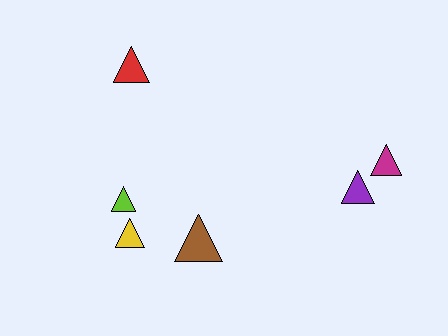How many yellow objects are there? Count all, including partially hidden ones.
There is 1 yellow object.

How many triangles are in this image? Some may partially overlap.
There are 6 triangles.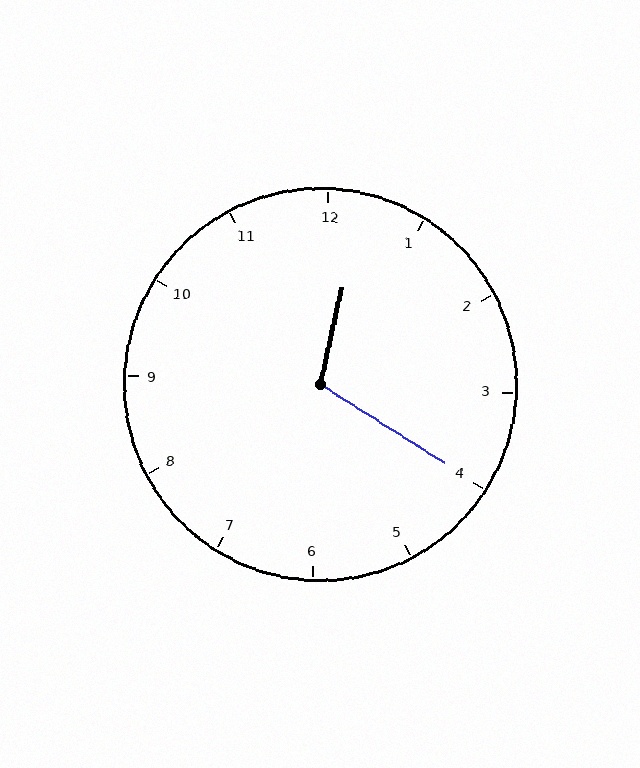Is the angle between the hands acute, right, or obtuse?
It is obtuse.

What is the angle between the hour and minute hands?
Approximately 110 degrees.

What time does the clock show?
12:20.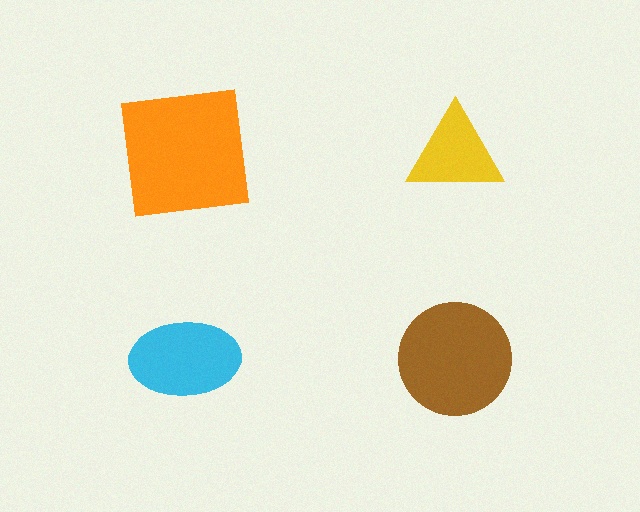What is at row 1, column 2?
A yellow triangle.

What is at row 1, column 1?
An orange square.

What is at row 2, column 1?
A cyan ellipse.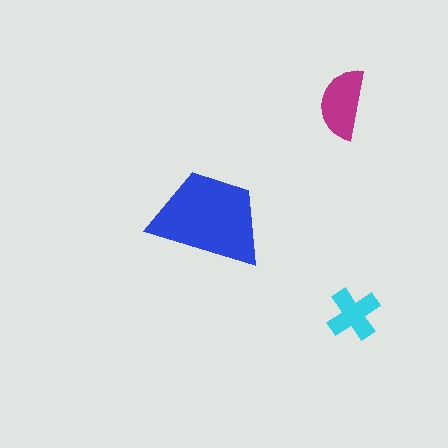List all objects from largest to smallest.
The blue trapezoid, the magenta semicircle, the cyan cross.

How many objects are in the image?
There are 3 objects in the image.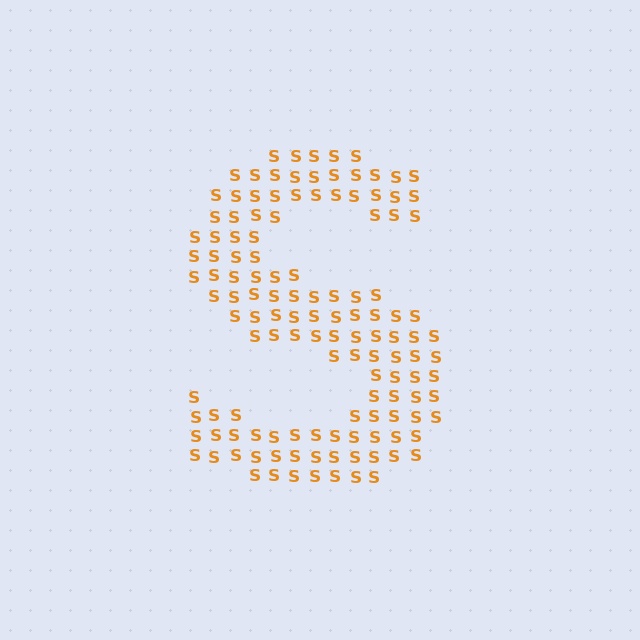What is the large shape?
The large shape is the letter S.